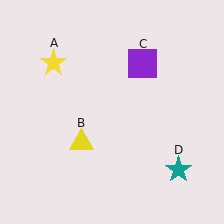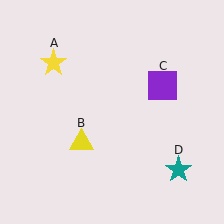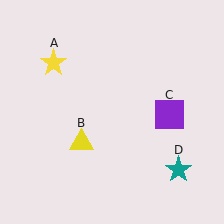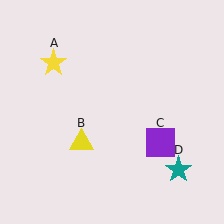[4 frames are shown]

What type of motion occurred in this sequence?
The purple square (object C) rotated clockwise around the center of the scene.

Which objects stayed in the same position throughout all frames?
Yellow star (object A) and yellow triangle (object B) and teal star (object D) remained stationary.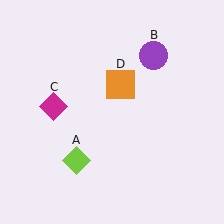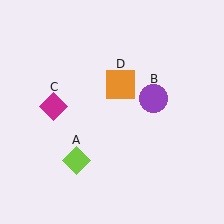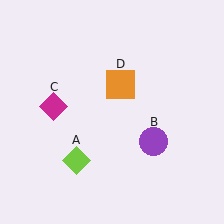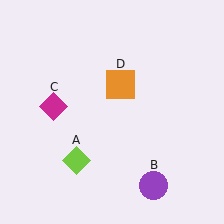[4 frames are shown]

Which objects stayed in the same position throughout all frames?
Lime diamond (object A) and magenta diamond (object C) and orange square (object D) remained stationary.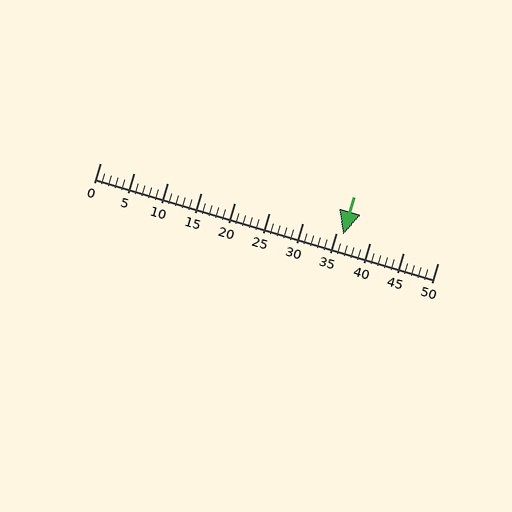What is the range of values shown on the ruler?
The ruler shows values from 0 to 50.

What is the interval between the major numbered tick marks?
The major tick marks are spaced 5 units apart.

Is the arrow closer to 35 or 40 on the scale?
The arrow is closer to 35.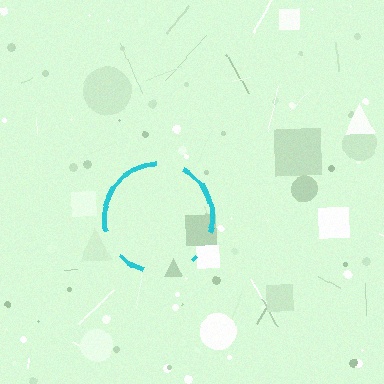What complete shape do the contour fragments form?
The contour fragments form a circle.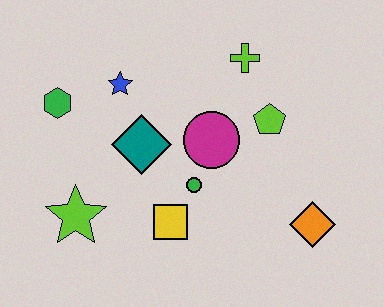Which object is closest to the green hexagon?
The blue star is closest to the green hexagon.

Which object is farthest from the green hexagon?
The orange diamond is farthest from the green hexagon.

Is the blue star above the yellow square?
Yes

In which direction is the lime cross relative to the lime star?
The lime cross is to the right of the lime star.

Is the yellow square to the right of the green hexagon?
Yes